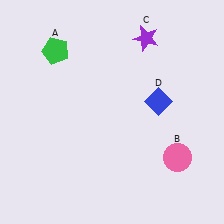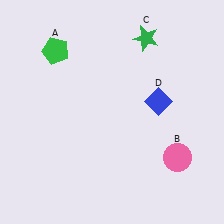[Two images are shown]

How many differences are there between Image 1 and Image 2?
There is 1 difference between the two images.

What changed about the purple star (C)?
In Image 1, C is purple. In Image 2, it changed to green.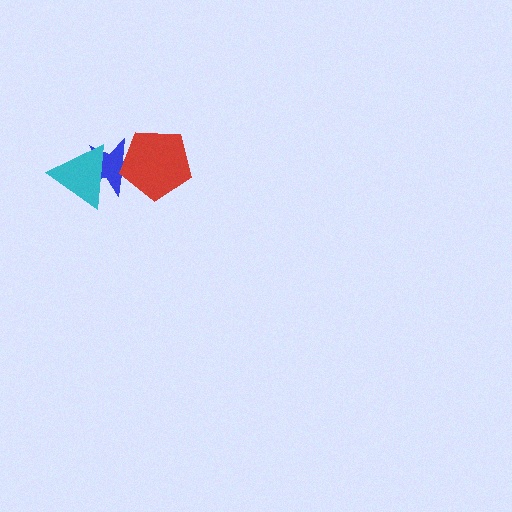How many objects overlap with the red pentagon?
1 object overlaps with the red pentagon.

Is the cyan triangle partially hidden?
No, no other shape covers it.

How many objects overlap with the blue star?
2 objects overlap with the blue star.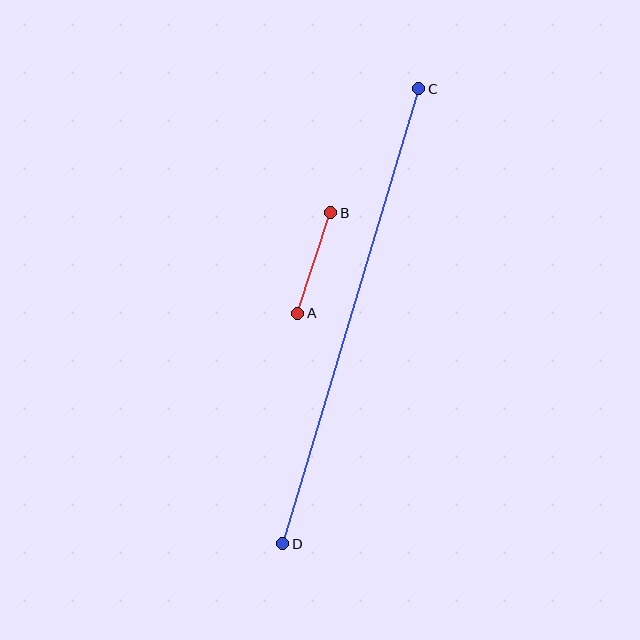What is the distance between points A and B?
The distance is approximately 106 pixels.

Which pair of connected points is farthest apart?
Points C and D are farthest apart.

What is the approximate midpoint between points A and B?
The midpoint is at approximately (314, 263) pixels.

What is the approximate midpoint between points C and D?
The midpoint is at approximately (351, 316) pixels.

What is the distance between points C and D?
The distance is approximately 475 pixels.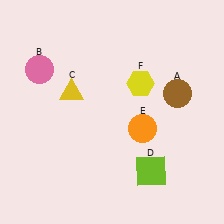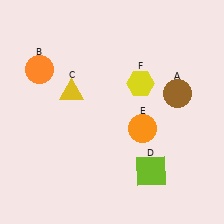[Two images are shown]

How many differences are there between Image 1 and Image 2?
There is 1 difference between the two images.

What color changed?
The circle (B) changed from pink in Image 1 to orange in Image 2.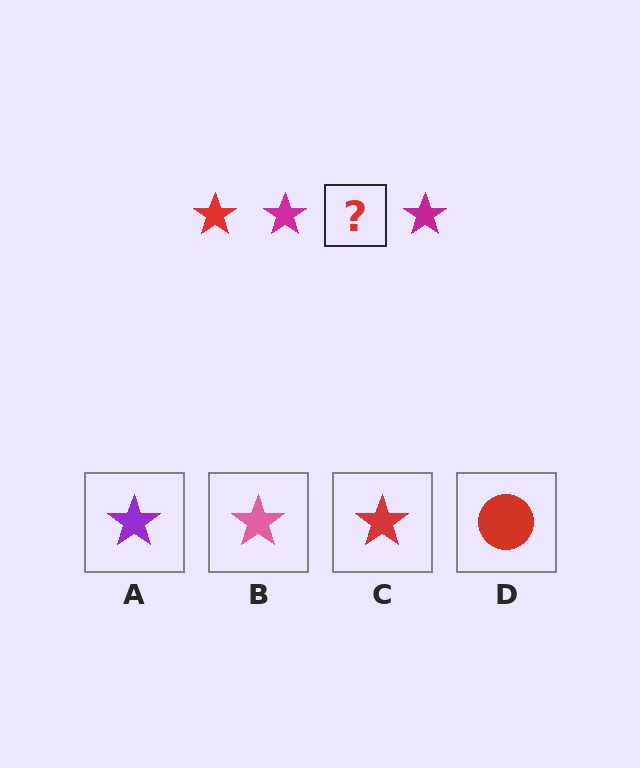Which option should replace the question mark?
Option C.